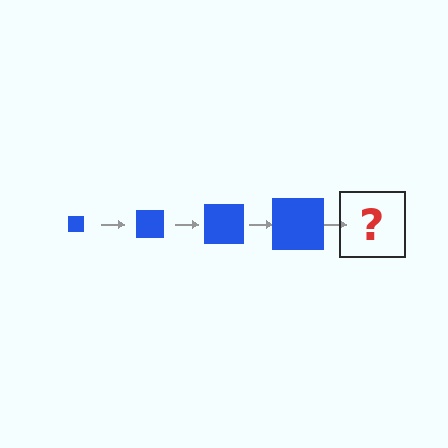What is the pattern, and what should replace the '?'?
The pattern is that the square gets progressively larger each step. The '?' should be a blue square, larger than the previous one.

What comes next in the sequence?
The next element should be a blue square, larger than the previous one.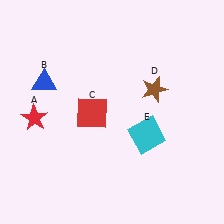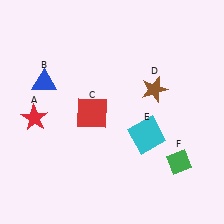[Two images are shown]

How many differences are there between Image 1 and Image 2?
There is 1 difference between the two images.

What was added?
A green diamond (F) was added in Image 2.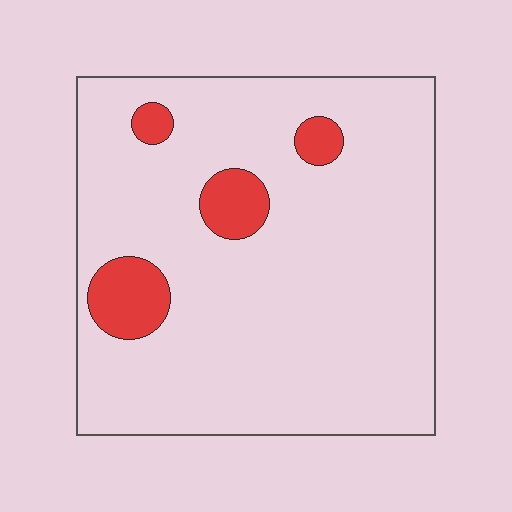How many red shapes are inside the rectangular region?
4.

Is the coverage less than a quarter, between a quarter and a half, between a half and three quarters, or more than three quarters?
Less than a quarter.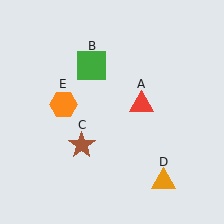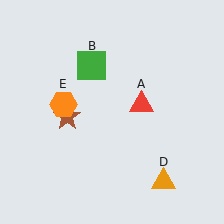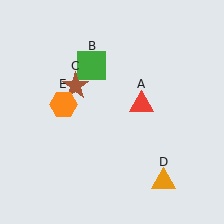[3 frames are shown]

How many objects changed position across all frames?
1 object changed position: brown star (object C).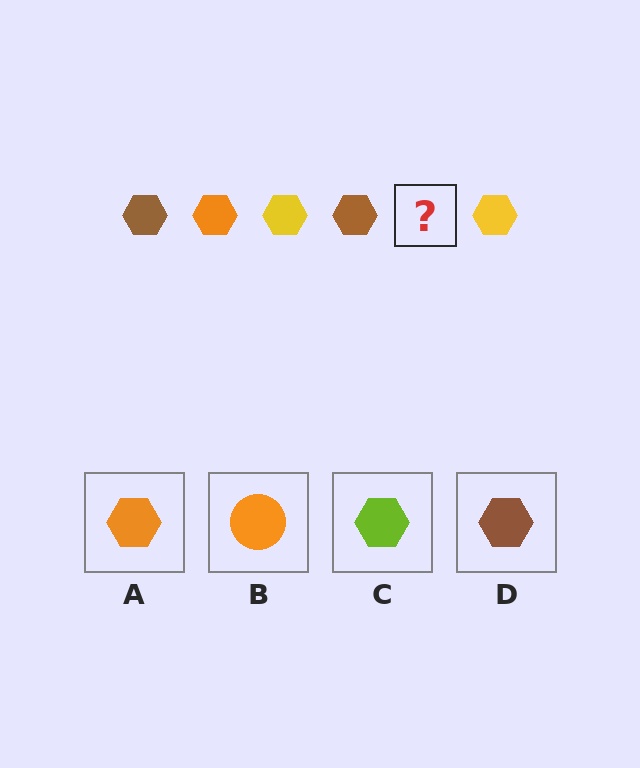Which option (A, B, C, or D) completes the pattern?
A.